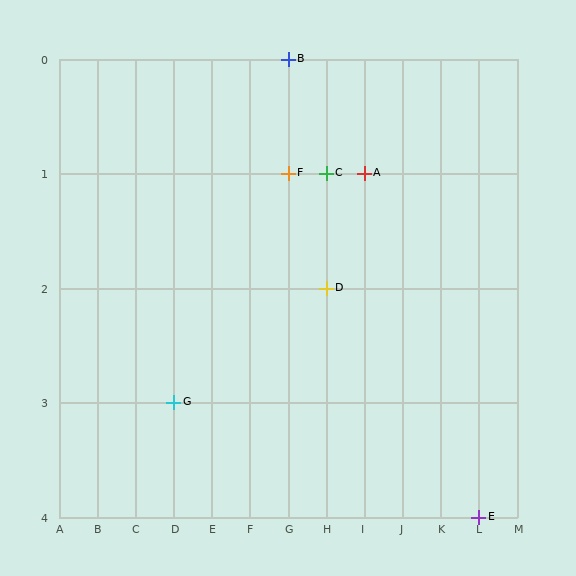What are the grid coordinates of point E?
Point E is at grid coordinates (L, 4).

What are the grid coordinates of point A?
Point A is at grid coordinates (I, 1).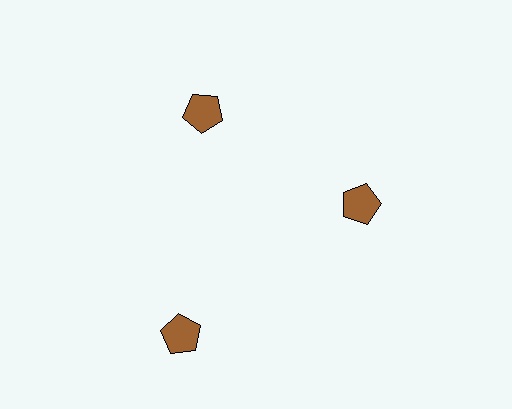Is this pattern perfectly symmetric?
No. The 3 brown pentagons are arranged in a ring, but one element near the 7 o'clock position is pushed outward from the center, breaking the 3-fold rotational symmetry.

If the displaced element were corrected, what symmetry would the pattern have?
It would have 3-fold rotational symmetry — the pattern would map onto itself every 120 degrees.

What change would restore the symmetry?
The symmetry would be restored by moving it inward, back onto the ring so that all 3 pentagons sit at equal angles and equal distance from the center.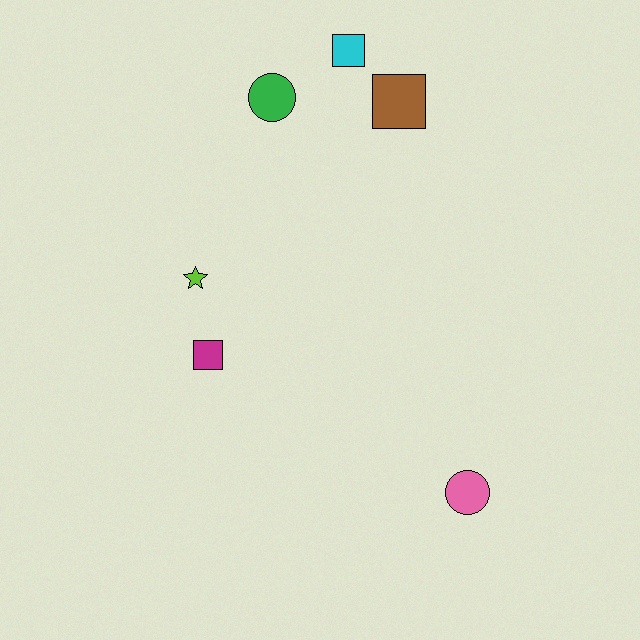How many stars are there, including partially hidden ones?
There is 1 star.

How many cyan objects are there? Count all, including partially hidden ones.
There is 1 cyan object.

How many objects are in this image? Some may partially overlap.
There are 6 objects.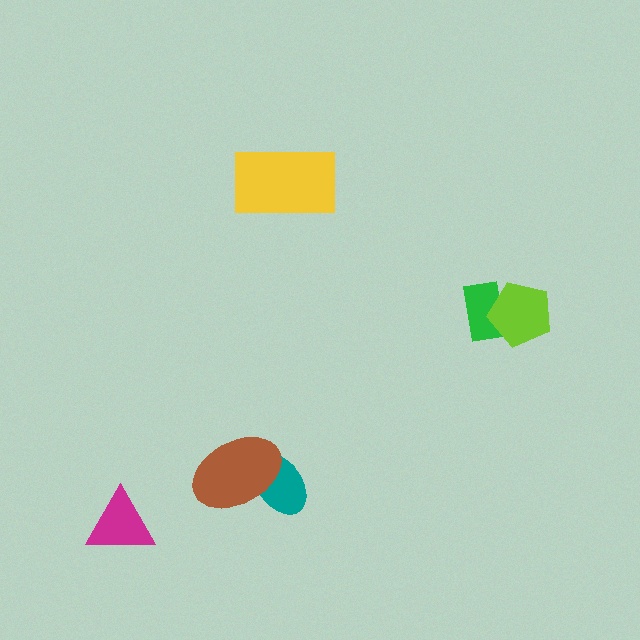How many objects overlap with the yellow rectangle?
0 objects overlap with the yellow rectangle.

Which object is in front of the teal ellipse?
The brown ellipse is in front of the teal ellipse.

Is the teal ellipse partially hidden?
Yes, it is partially covered by another shape.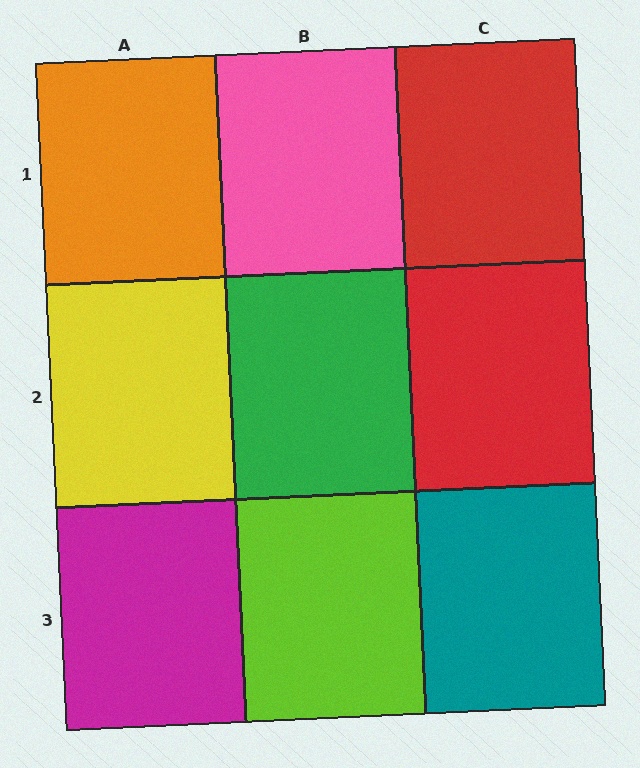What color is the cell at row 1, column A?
Orange.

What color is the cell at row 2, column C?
Red.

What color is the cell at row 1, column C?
Red.